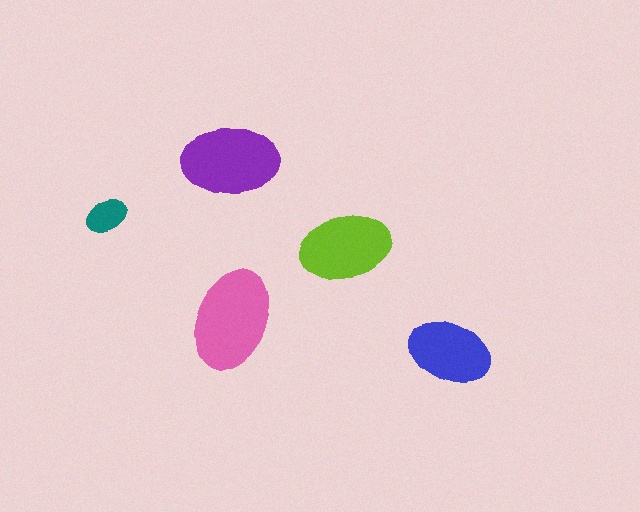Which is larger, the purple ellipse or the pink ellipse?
The pink one.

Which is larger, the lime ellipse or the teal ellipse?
The lime one.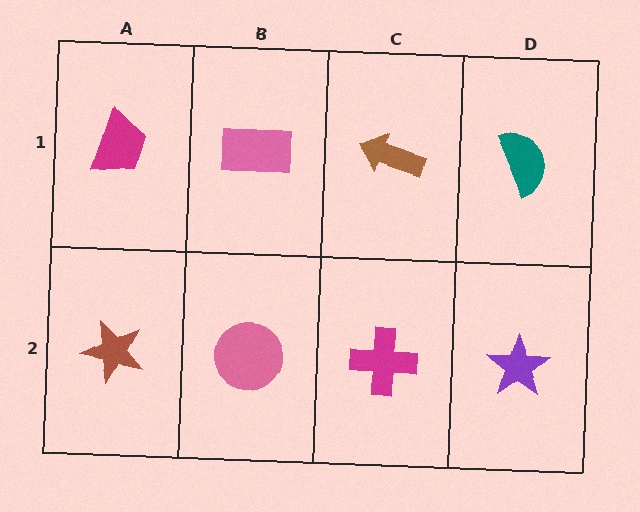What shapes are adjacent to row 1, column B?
A pink circle (row 2, column B), a magenta trapezoid (row 1, column A), a brown arrow (row 1, column C).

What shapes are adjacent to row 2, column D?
A teal semicircle (row 1, column D), a magenta cross (row 2, column C).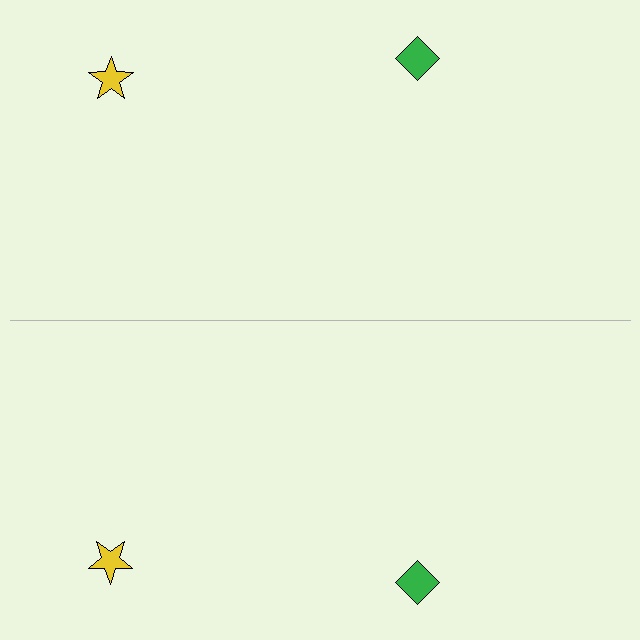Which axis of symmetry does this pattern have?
The pattern has a horizontal axis of symmetry running through the center of the image.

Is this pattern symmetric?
Yes, this pattern has bilateral (reflection) symmetry.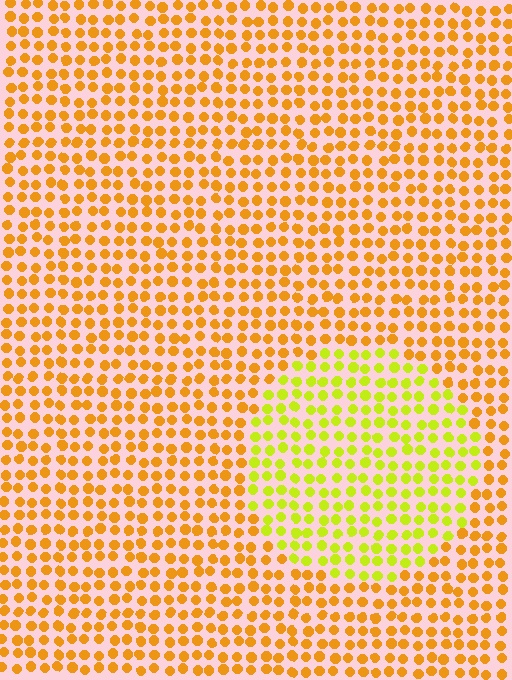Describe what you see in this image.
The image is filled with small orange elements in a uniform arrangement. A circle-shaped region is visible where the elements are tinted to a slightly different hue, forming a subtle color boundary.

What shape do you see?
I see a circle.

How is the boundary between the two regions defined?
The boundary is defined purely by a slight shift in hue (about 37 degrees). Spacing, size, and orientation are identical on both sides.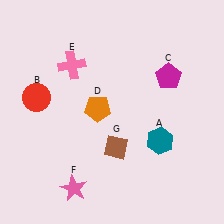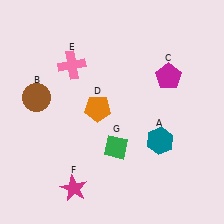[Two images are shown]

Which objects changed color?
B changed from red to brown. F changed from pink to magenta. G changed from brown to green.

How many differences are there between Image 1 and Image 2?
There are 3 differences between the two images.